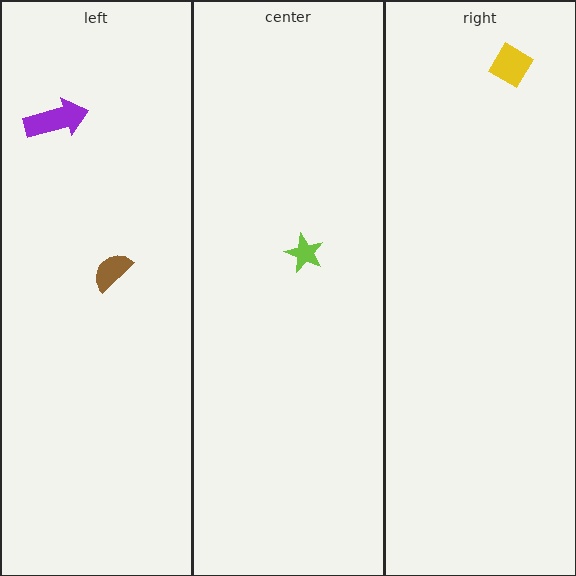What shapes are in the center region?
The lime star.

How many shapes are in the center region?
1.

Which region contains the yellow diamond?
The right region.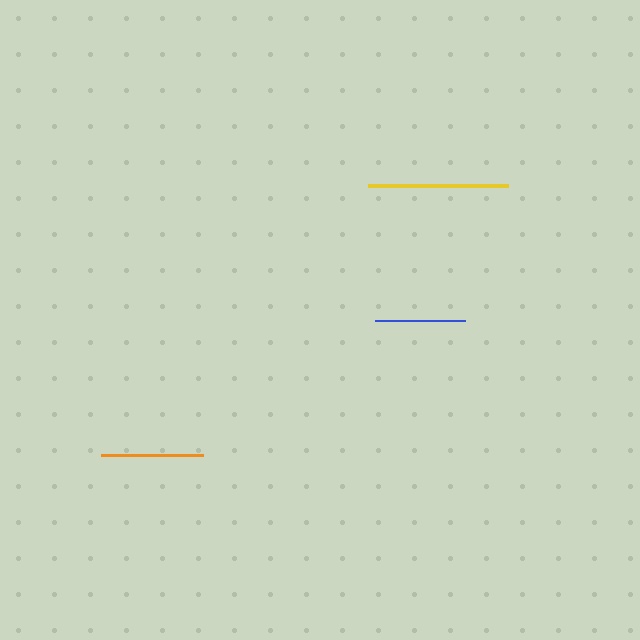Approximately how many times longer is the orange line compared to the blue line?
The orange line is approximately 1.1 times the length of the blue line.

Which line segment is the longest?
The yellow line is the longest at approximately 140 pixels.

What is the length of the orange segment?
The orange segment is approximately 102 pixels long.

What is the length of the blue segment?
The blue segment is approximately 91 pixels long.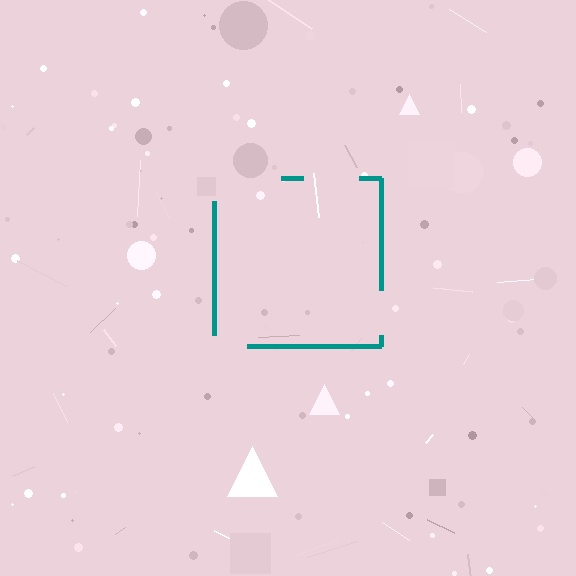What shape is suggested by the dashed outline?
The dashed outline suggests a square.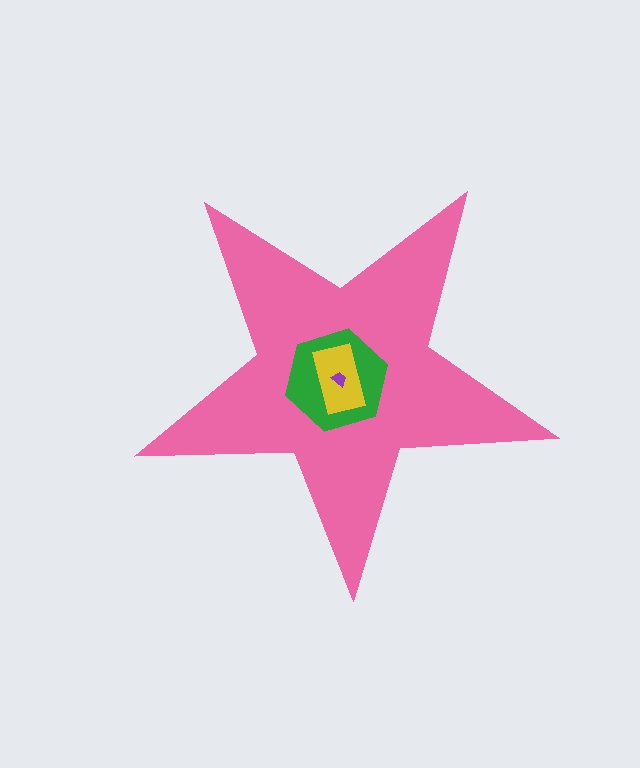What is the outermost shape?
The pink star.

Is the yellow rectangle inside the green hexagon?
Yes.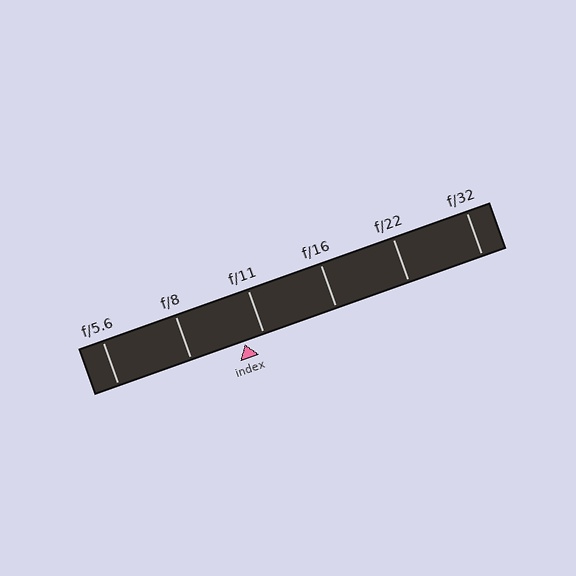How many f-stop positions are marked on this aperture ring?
There are 6 f-stop positions marked.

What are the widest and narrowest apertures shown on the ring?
The widest aperture shown is f/5.6 and the narrowest is f/32.